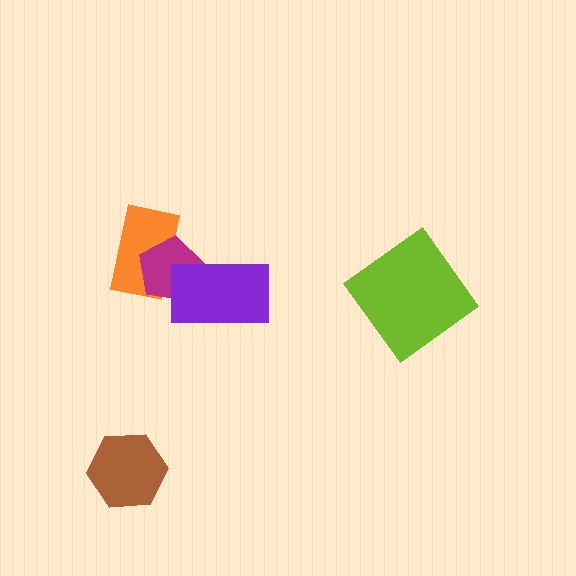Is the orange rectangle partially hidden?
Yes, it is partially covered by another shape.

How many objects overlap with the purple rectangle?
1 object overlaps with the purple rectangle.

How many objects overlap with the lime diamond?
0 objects overlap with the lime diamond.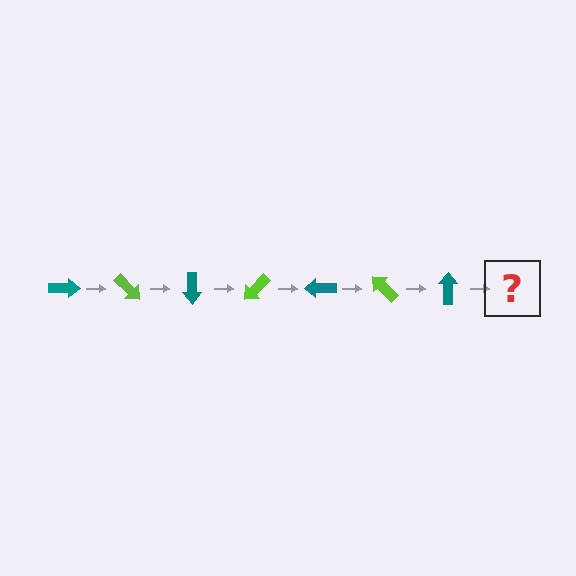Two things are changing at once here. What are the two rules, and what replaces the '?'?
The two rules are that it rotates 45 degrees each step and the color cycles through teal and lime. The '?' should be a lime arrow, rotated 315 degrees from the start.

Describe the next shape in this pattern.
It should be a lime arrow, rotated 315 degrees from the start.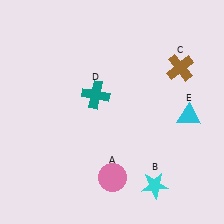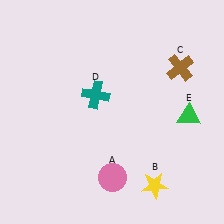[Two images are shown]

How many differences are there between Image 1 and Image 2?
There are 2 differences between the two images.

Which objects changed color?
B changed from cyan to yellow. E changed from cyan to green.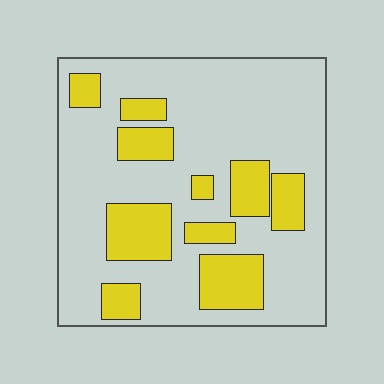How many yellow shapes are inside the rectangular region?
10.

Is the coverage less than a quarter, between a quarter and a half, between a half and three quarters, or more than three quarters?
Between a quarter and a half.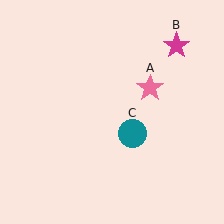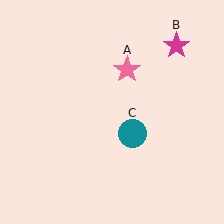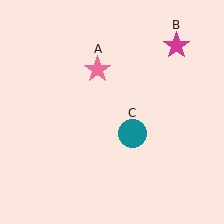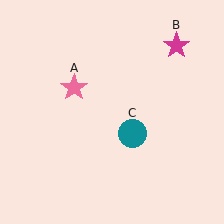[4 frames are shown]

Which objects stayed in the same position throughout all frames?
Magenta star (object B) and teal circle (object C) remained stationary.